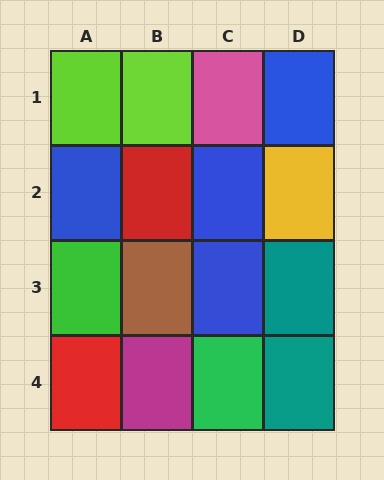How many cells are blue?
4 cells are blue.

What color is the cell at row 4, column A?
Red.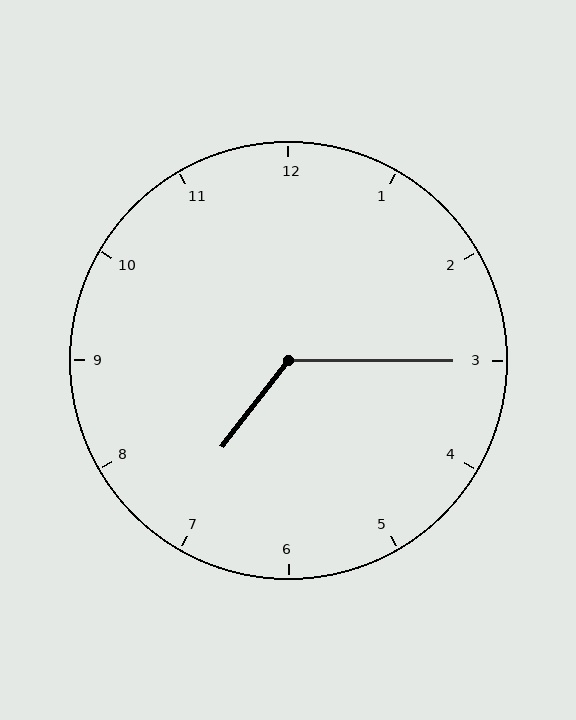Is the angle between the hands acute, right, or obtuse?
It is obtuse.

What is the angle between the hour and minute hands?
Approximately 128 degrees.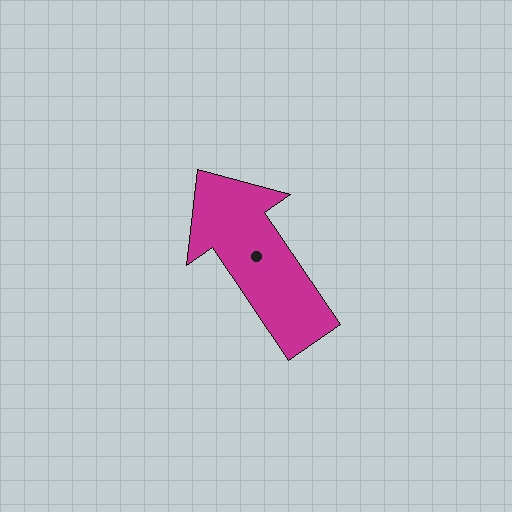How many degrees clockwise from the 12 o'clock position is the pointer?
Approximately 326 degrees.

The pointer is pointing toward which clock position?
Roughly 11 o'clock.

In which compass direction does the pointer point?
Northwest.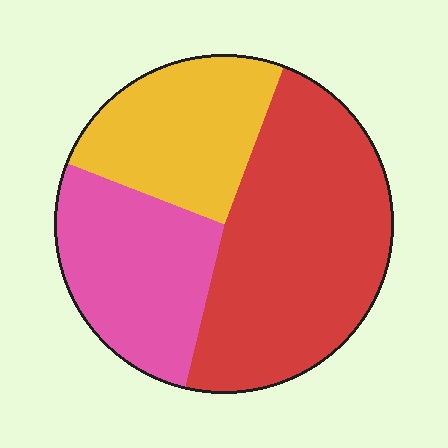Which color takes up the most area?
Red, at roughly 50%.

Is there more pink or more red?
Red.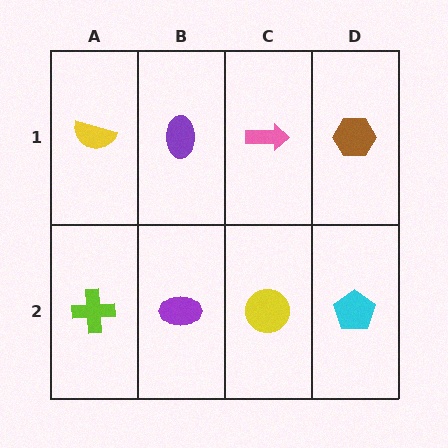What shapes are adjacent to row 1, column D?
A cyan pentagon (row 2, column D), a pink arrow (row 1, column C).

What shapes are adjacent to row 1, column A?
A lime cross (row 2, column A), a purple ellipse (row 1, column B).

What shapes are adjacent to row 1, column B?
A purple ellipse (row 2, column B), a yellow semicircle (row 1, column A), a pink arrow (row 1, column C).